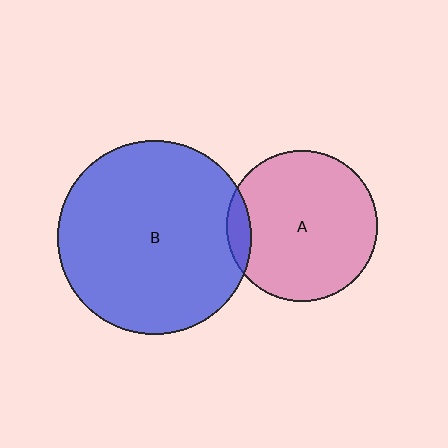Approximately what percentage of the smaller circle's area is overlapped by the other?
Approximately 10%.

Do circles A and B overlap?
Yes.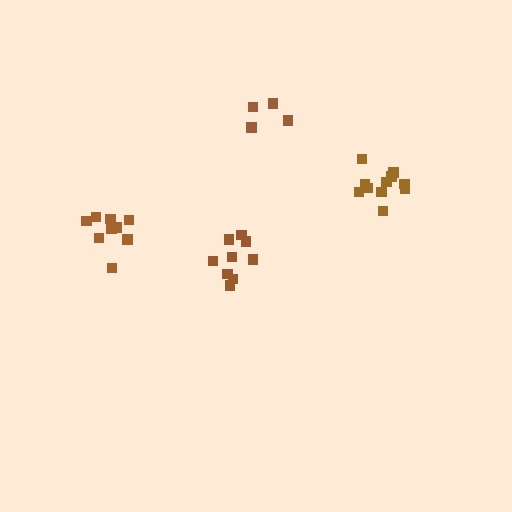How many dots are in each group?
Group 1: 9 dots, Group 2: 11 dots, Group 3: 5 dots, Group 4: 9 dots (34 total).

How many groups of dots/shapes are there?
There are 4 groups.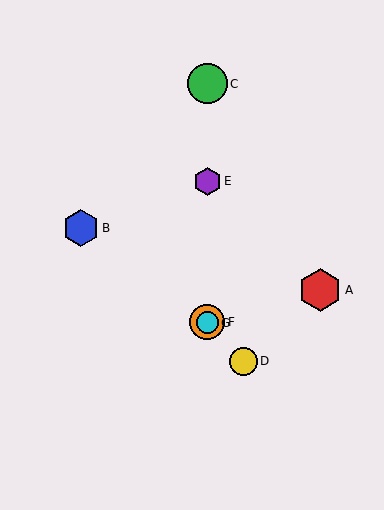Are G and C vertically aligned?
Yes, both are at x≈207.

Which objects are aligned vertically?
Objects C, E, F, G are aligned vertically.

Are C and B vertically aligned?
No, C is at x≈207 and B is at x≈81.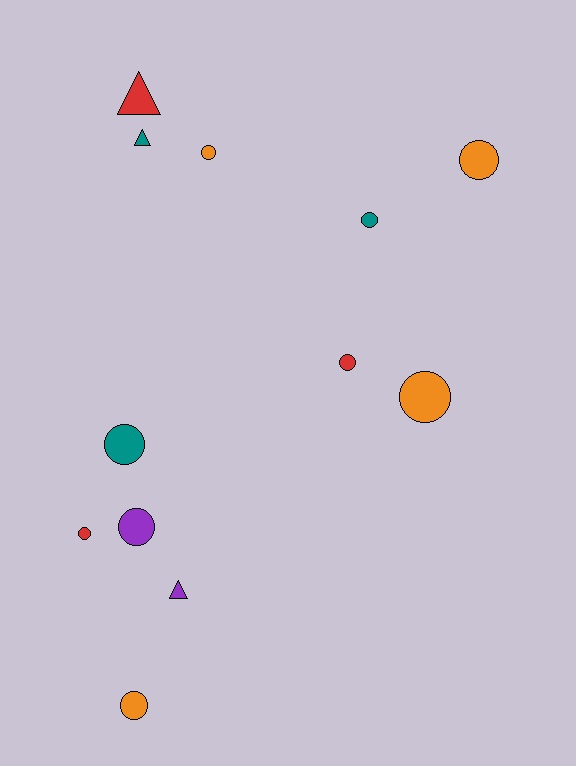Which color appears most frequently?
Orange, with 4 objects.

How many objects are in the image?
There are 12 objects.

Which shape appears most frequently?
Circle, with 9 objects.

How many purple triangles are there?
There is 1 purple triangle.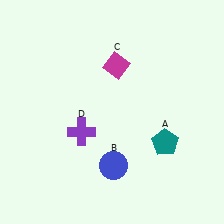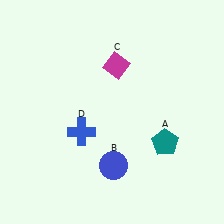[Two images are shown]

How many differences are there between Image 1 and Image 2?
There is 1 difference between the two images.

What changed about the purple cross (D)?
In Image 1, D is purple. In Image 2, it changed to blue.